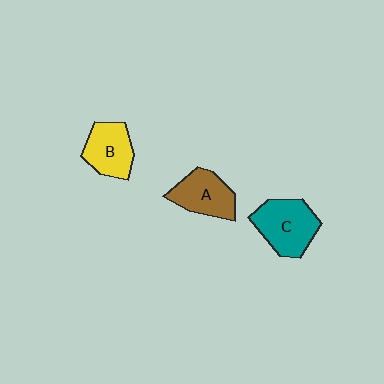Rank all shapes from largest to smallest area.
From largest to smallest: C (teal), A (brown), B (yellow).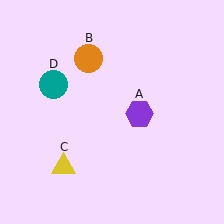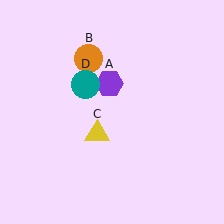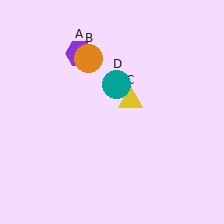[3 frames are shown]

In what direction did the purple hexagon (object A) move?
The purple hexagon (object A) moved up and to the left.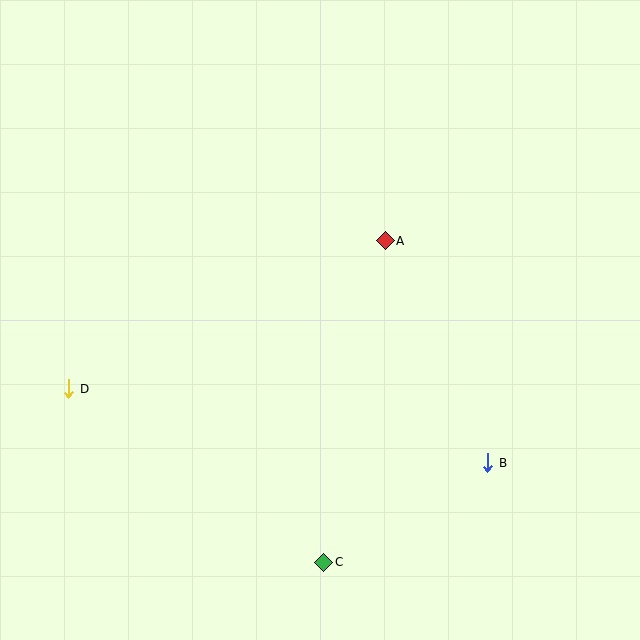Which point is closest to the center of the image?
Point A at (385, 241) is closest to the center.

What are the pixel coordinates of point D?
Point D is at (69, 389).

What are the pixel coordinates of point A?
Point A is at (385, 241).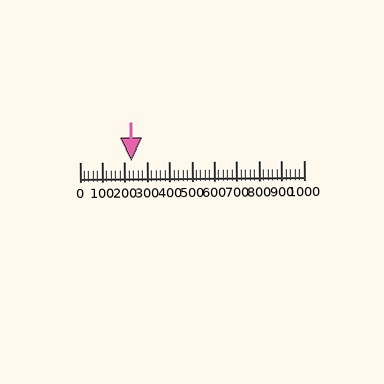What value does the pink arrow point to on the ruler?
The pink arrow points to approximately 229.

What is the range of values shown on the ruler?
The ruler shows values from 0 to 1000.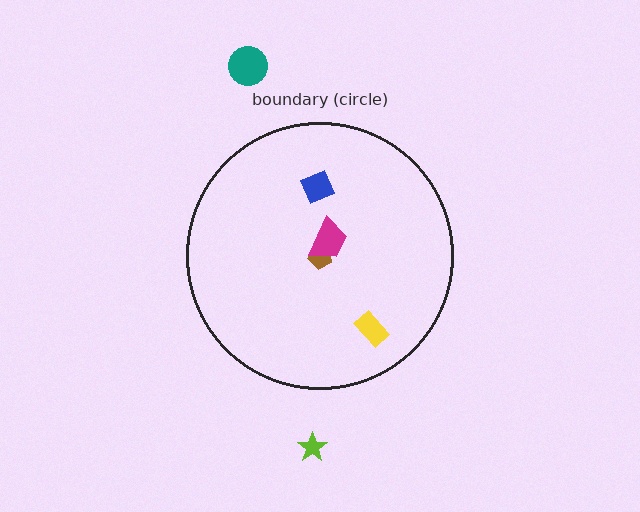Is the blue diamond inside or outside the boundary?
Inside.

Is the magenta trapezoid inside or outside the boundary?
Inside.